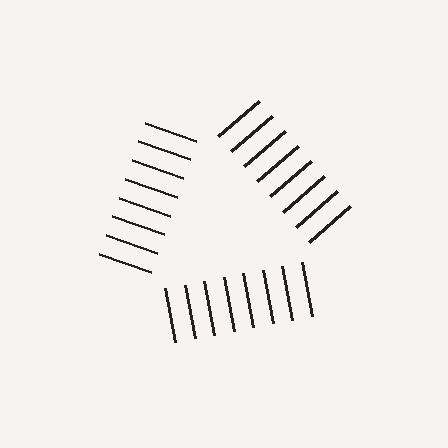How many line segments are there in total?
24 — 8 along each of the 3 edges.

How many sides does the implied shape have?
3 sides — the line-ends trace a triangle.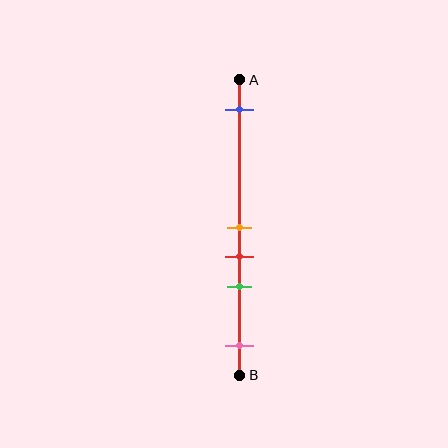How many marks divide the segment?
There are 5 marks dividing the segment.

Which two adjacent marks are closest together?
The orange and red marks are the closest adjacent pair.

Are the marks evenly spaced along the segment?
No, the marks are not evenly spaced.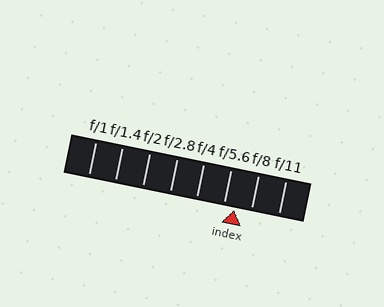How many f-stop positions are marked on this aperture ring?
There are 8 f-stop positions marked.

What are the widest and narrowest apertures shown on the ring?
The widest aperture shown is f/1 and the narrowest is f/11.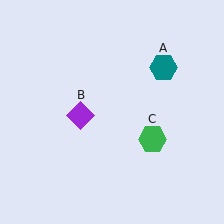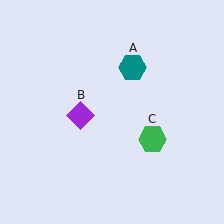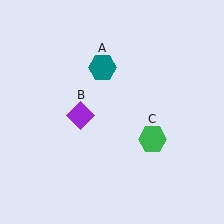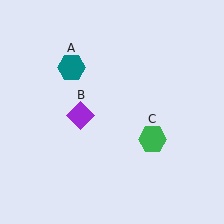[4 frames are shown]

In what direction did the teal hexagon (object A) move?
The teal hexagon (object A) moved left.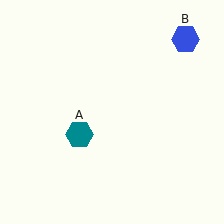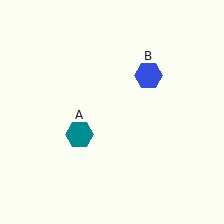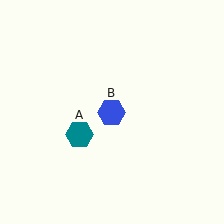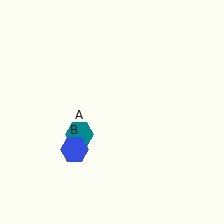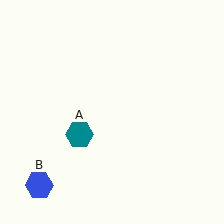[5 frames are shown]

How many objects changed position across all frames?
1 object changed position: blue hexagon (object B).